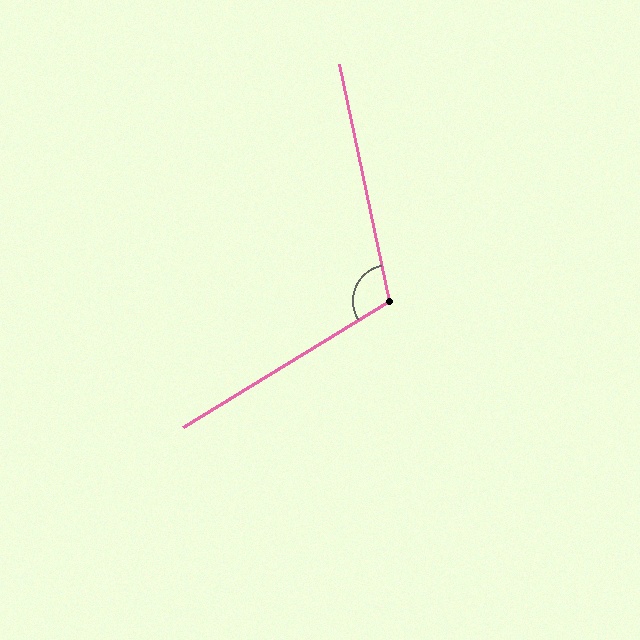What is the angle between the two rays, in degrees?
Approximately 110 degrees.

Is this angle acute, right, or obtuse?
It is obtuse.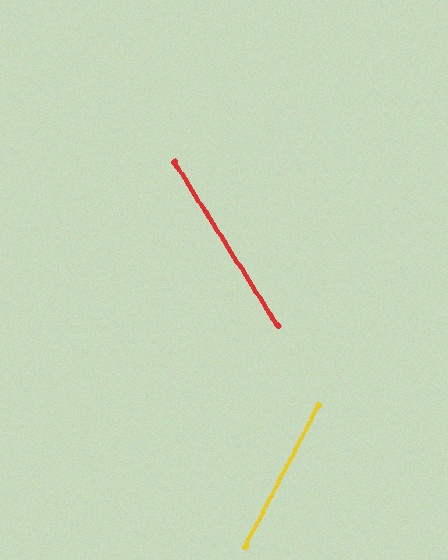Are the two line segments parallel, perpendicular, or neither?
Neither parallel nor perpendicular — they differ by about 60°.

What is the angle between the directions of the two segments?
Approximately 60 degrees.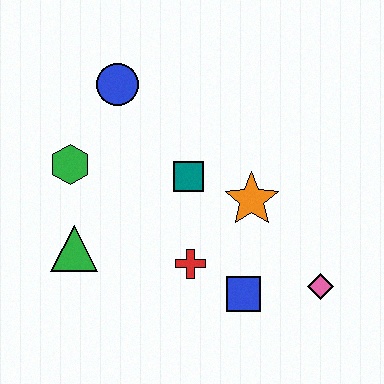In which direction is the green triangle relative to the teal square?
The green triangle is to the left of the teal square.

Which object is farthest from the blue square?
The blue circle is farthest from the blue square.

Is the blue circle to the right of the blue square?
No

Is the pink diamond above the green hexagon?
No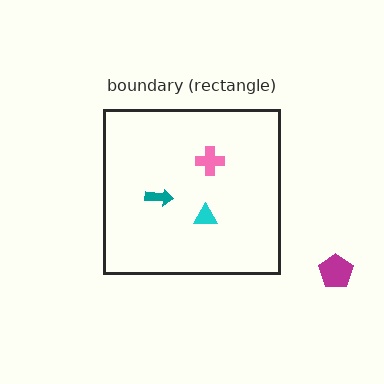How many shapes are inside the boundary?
3 inside, 1 outside.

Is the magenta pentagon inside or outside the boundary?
Outside.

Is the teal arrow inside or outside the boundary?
Inside.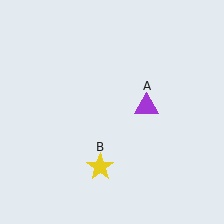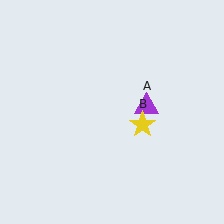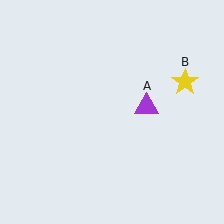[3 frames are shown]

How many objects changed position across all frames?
1 object changed position: yellow star (object B).